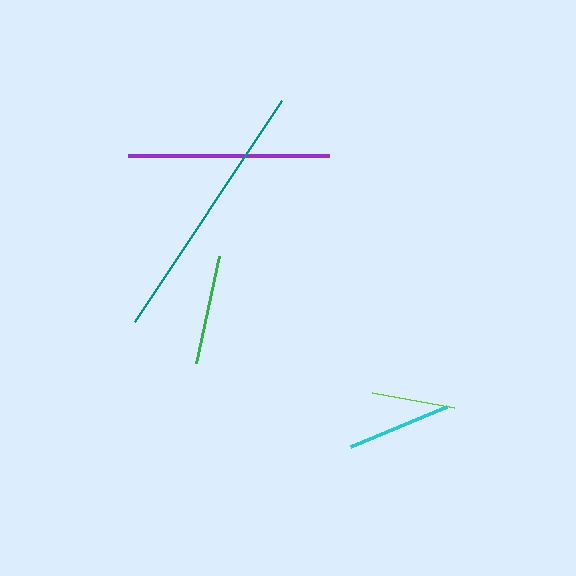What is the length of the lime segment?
The lime segment is approximately 83 pixels long.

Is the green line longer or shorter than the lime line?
The green line is longer than the lime line.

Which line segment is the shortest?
The lime line is the shortest at approximately 83 pixels.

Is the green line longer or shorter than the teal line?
The teal line is longer than the green line.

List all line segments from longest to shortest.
From longest to shortest: teal, purple, green, cyan, lime.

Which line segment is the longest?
The teal line is the longest at approximately 266 pixels.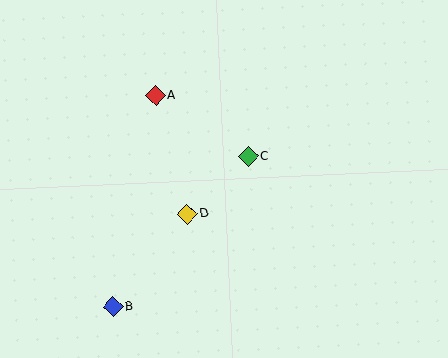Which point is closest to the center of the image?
Point C at (248, 157) is closest to the center.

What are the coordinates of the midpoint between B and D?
The midpoint between B and D is at (150, 260).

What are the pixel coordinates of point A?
Point A is at (155, 96).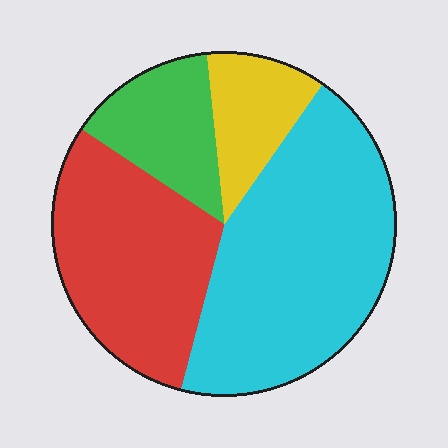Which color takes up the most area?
Cyan, at roughly 45%.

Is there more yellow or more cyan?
Cyan.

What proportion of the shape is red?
Red covers 30% of the shape.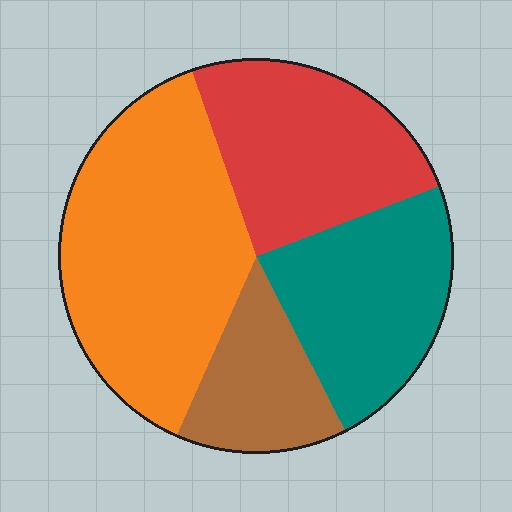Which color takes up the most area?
Orange, at roughly 40%.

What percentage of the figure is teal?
Teal takes up about one quarter (1/4) of the figure.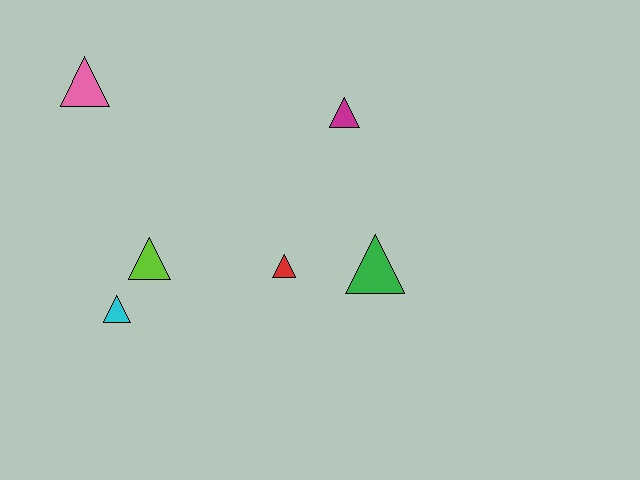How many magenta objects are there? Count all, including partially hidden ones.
There is 1 magenta object.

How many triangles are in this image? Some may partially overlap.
There are 6 triangles.